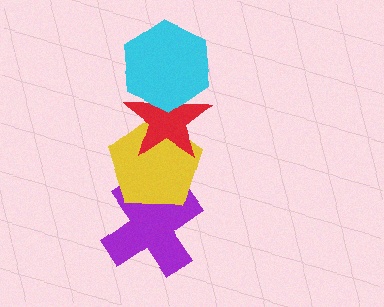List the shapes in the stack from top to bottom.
From top to bottom: the cyan hexagon, the red star, the yellow pentagon, the purple cross.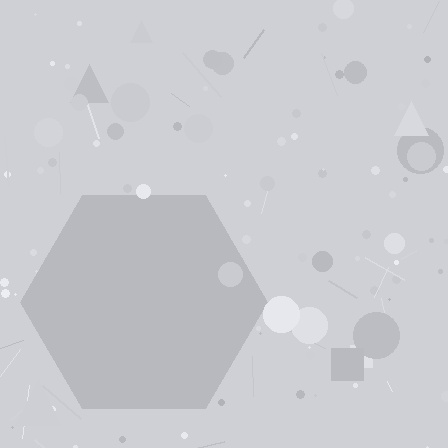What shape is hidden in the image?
A hexagon is hidden in the image.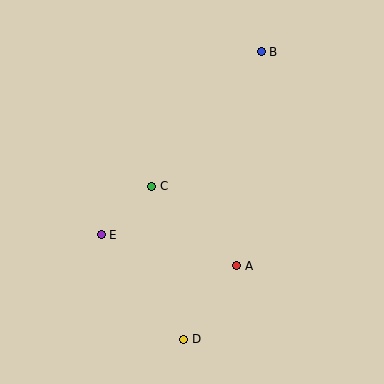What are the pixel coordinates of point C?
Point C is at (152, 186).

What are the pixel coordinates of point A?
Point A is at (237, 266).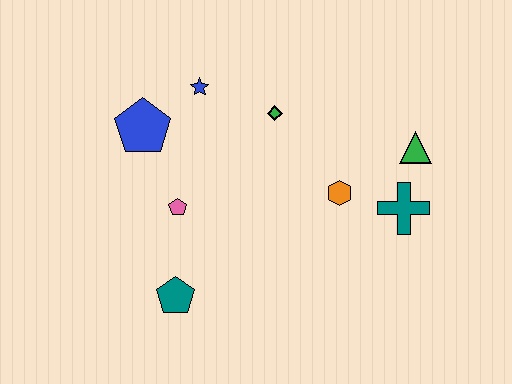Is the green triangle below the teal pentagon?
No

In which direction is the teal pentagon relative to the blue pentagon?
The teal pentagon is below the blue pentagon.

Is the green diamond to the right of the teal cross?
No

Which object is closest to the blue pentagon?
The blue star is closest to the blue pentagon.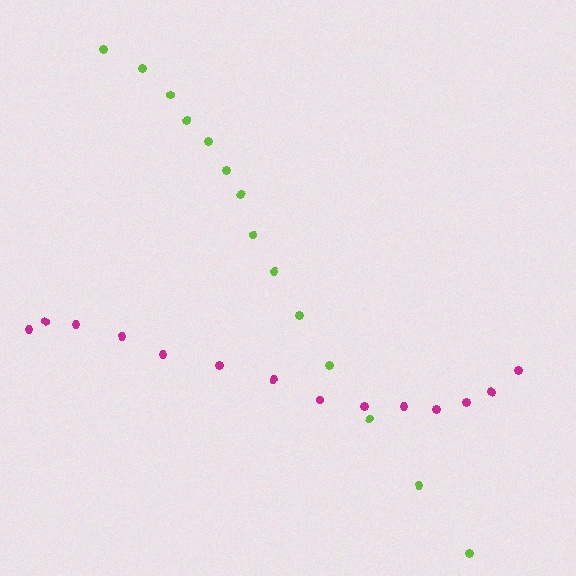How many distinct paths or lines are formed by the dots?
There are 2 distinct paths.